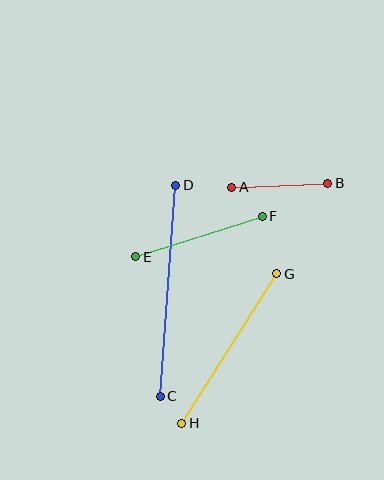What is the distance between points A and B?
The distance is approximately 96 pixels.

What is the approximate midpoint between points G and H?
The midpoint is at approximately (229, 349) pixels.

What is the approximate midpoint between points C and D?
The midpoint is at approximately (168, 291) pixels.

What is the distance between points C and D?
The distance is approximately 212 pixels.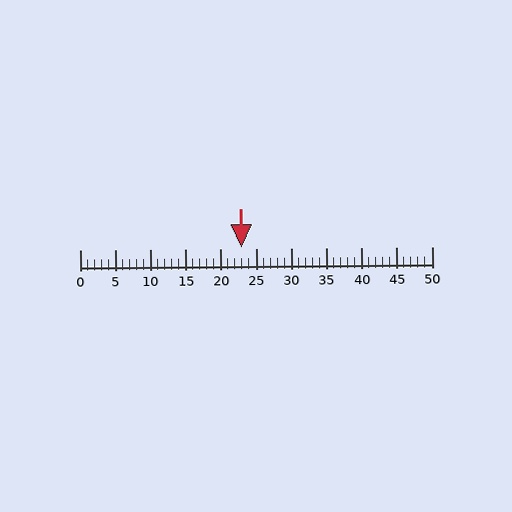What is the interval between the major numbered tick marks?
The major tick marks are spaced 5 units apart.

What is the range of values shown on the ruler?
The ruler shows values from 0 to 50.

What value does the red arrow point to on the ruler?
The red arrow points to approximately 23.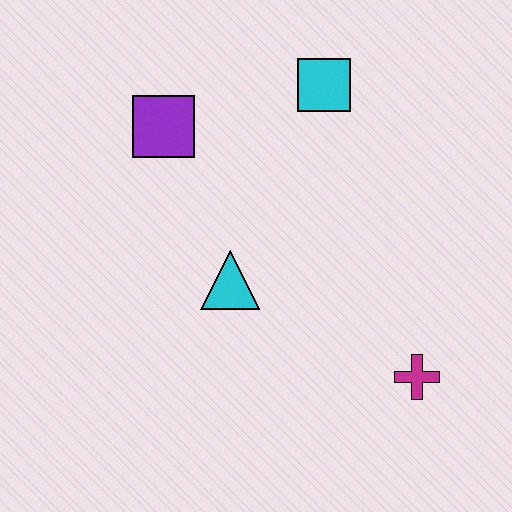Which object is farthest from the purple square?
The magenta cross is farthest from the purple square.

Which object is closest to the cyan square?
The purple square is closest to the cyan square.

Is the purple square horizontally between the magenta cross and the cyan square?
No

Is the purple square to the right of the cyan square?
No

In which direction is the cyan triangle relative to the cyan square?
The cyan triangle is below the cyan square.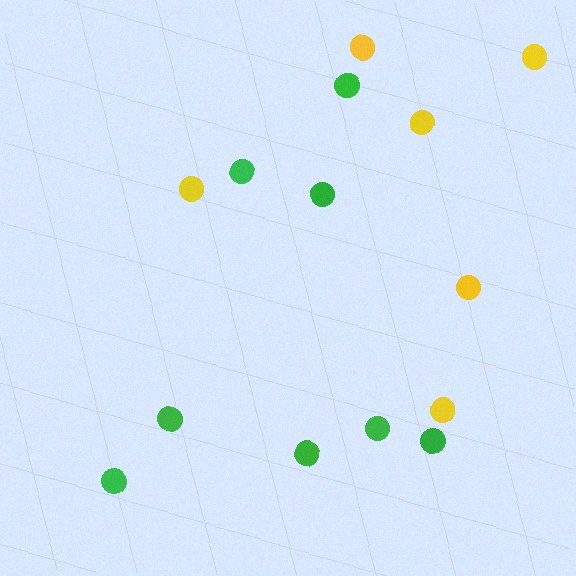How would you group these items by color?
There are 2 groups: one group of green circles (8) and one group of yellow circles (6).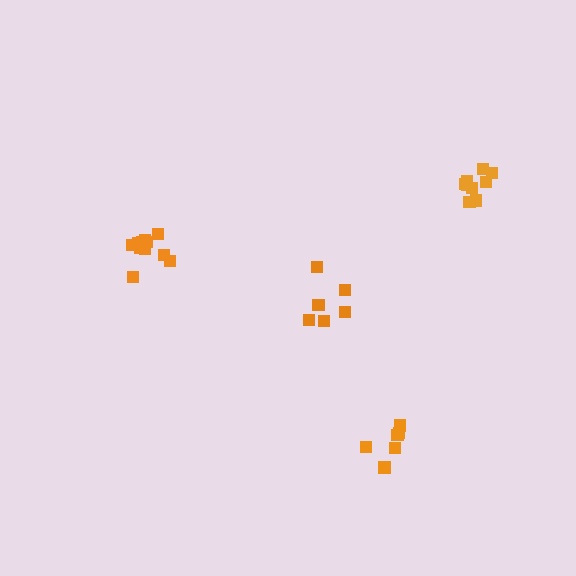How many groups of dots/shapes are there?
There are 4 groups.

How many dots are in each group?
Group 1: 6 dots, Group 2: 9 dots, Group 3: 11 dots, Group 4: 6 dots (32 total).